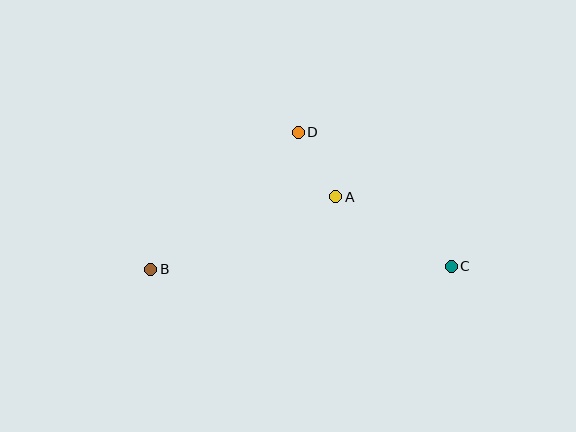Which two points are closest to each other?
Points A and D are closest to each other.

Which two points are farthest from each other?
Points B and C are farthest from each other.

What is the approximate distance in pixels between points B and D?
The distance between B and D is approximately 201 pixels.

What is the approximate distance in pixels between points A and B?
The distance between A and B is approximately 198 pixels.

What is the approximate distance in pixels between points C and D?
The distance between C and D is approximately 203 pixels.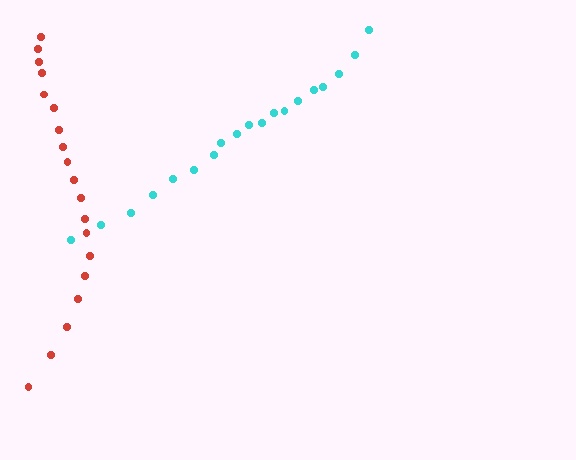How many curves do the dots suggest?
There are 2 distinct paths.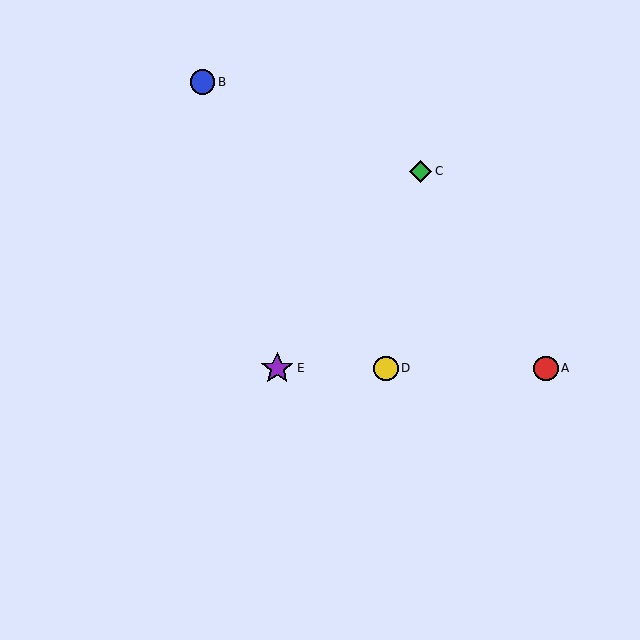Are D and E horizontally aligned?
Yes, both are at y≈368.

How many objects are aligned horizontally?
3 objects (A, D, E) are aligned horizontally.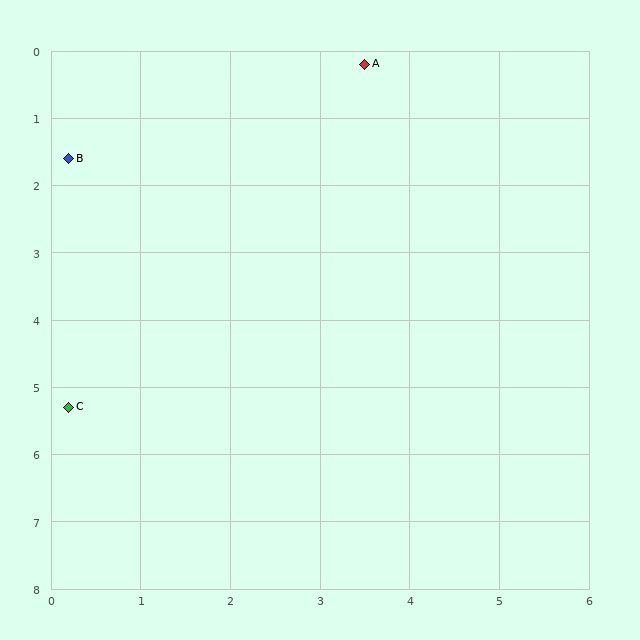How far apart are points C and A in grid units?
Points C and A are about 6.1 grid units apart.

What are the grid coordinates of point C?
Point C is at approximately (0.2, 5.3).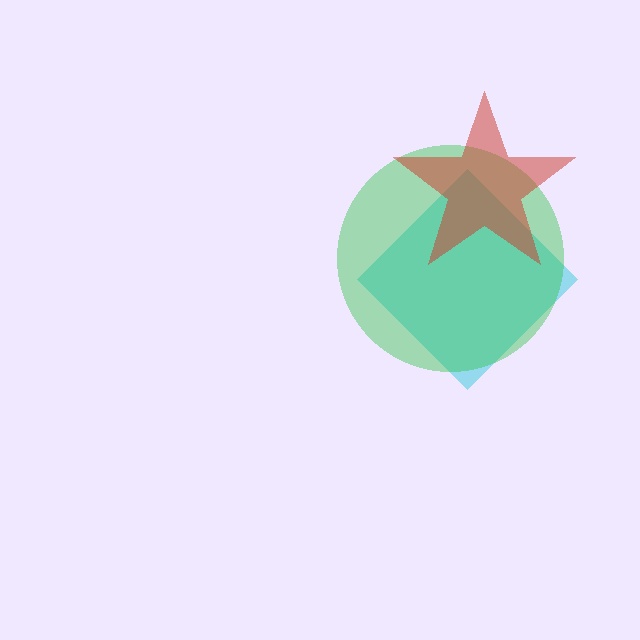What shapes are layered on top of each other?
The layered shapes are: a cyan diamond, a green circle, a red star.